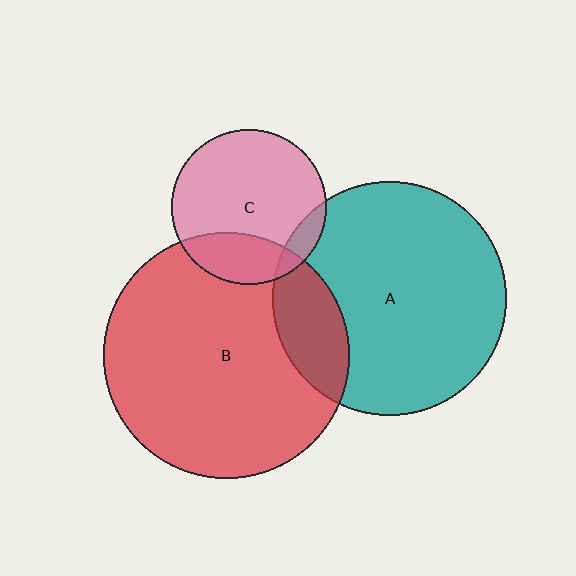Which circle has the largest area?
Circle B (red).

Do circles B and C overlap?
Yes.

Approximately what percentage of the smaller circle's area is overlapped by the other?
Approximately 25%.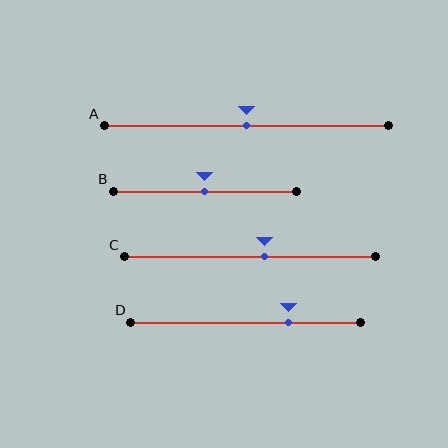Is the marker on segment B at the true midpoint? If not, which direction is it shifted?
Yes, the marker on segment B is at the true midpoint.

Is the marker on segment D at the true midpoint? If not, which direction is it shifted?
No, the marker on segment D is shifted to the right by about 19% of the segment length.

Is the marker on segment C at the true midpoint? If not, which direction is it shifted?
No, the marker on segment C is shifted to the right by about 6% of the segment length.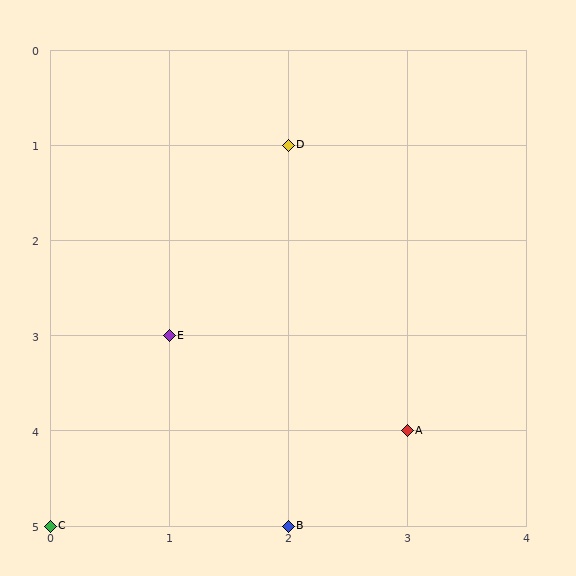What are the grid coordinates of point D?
Point D is at grid coordinates (2, 1).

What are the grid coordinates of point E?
Point E is at grid coordinates (1, 3).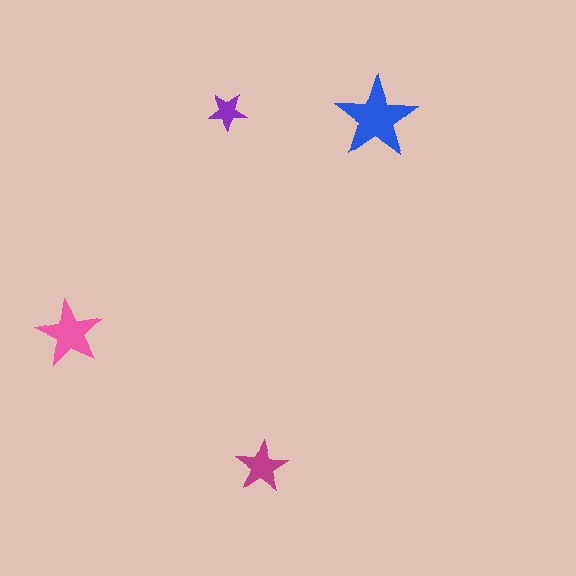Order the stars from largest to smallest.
the blue one, the pink one, the magenta one, the purple one.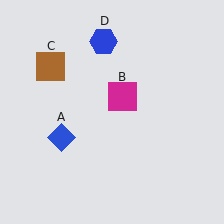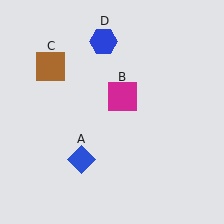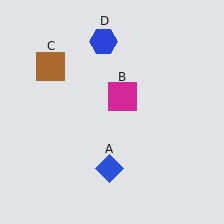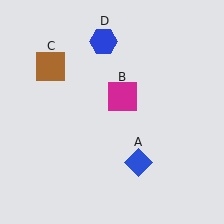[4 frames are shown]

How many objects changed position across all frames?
1 object changed position: blue diamond (object A).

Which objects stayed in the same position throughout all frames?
Magenta square (object B) and brown square (object C) and blue hexagon (object D) remained stationary.